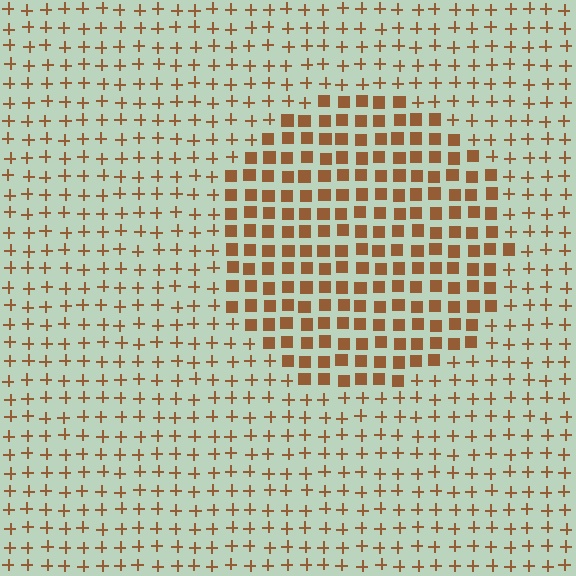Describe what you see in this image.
The image is filled with small brown elements arranged in a uniform grid. A circle-shaped region contains squares, while the surrounding area contains plus signs. The boundary is defined purely by the change in element shape.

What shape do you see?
I see a circle.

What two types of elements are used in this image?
The image uses squares inside the circle region and plus signs outside it.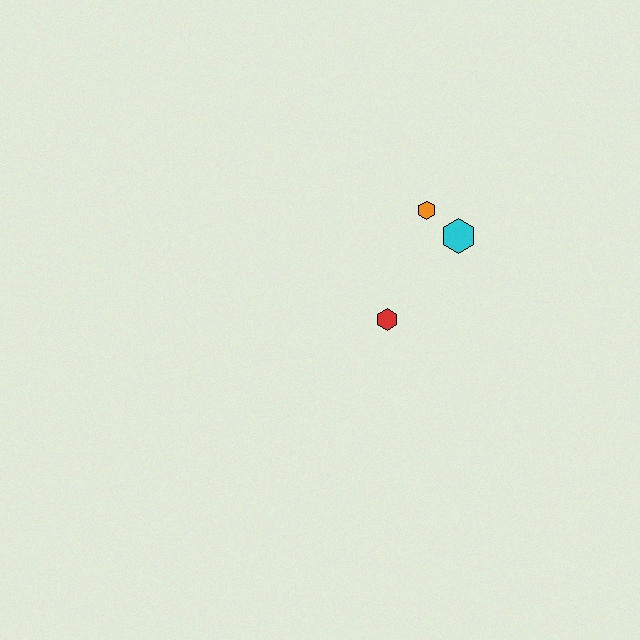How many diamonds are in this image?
There are no diamonds.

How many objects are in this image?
There are 3 objects.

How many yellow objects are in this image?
There are no yellow objects.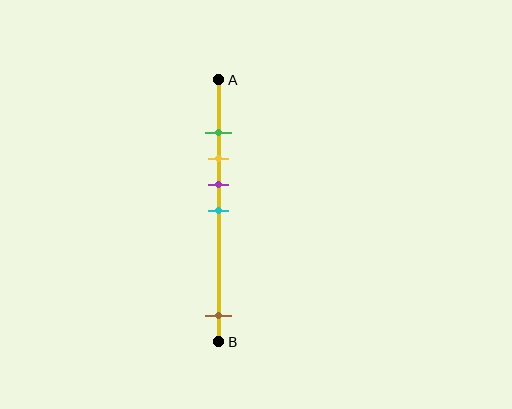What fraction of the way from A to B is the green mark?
The green mark is approximately 20% (0.2) of the way from A to B.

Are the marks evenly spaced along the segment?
No, the marks are not evenly spaced.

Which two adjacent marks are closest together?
The green and yellow marks are the closest adjacent pair.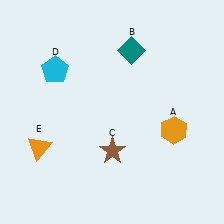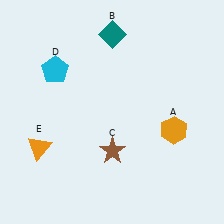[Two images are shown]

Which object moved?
The teal diamond (B) moved left.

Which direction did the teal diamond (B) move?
The teal diamond (B) moved left.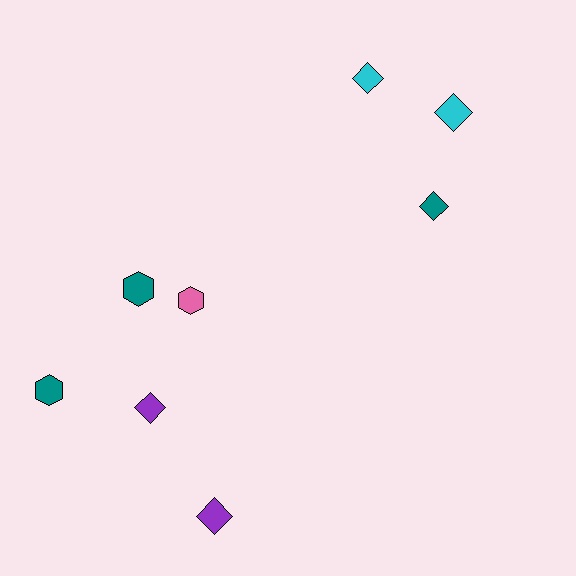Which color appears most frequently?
Teal, with 3 objects.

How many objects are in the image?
There are 8 objects.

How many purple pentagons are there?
There are no purple pentagons.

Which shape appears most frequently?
Diamond, with 5 objects.